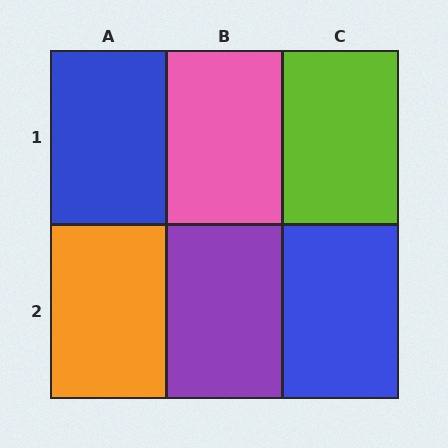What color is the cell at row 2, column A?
Orange.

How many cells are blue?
2 cells are blue.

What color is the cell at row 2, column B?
Purple.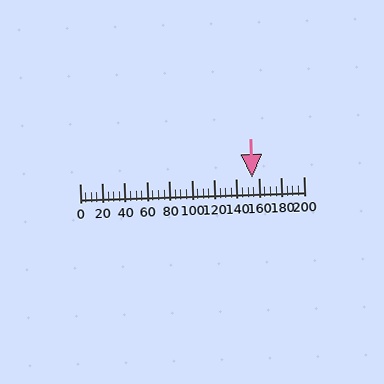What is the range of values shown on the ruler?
The ruler shows values from 0 to 200.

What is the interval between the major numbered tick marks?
The major tick marks are spaced 20 units apart.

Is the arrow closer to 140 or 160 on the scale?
The arrow is closer to 160.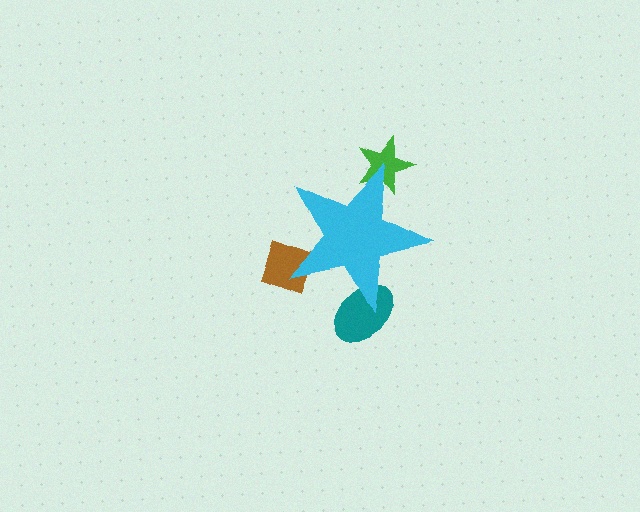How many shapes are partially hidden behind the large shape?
3 shapes are partially hidden.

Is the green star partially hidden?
Yes, the green star is partially hidden behind the cyan star.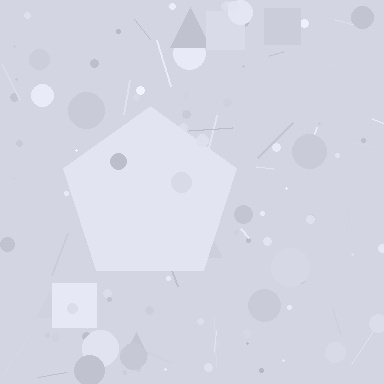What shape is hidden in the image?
A pentagon is hidden in the image.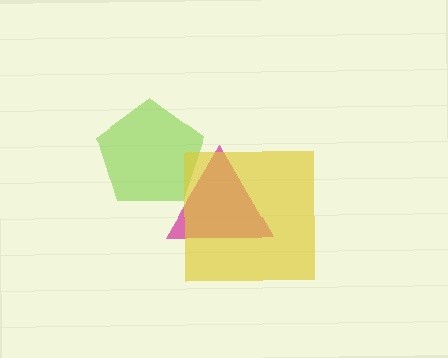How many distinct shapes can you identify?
There are 3 distinct shapes: a lime pentagon, a magenta triangle, a yellow square.